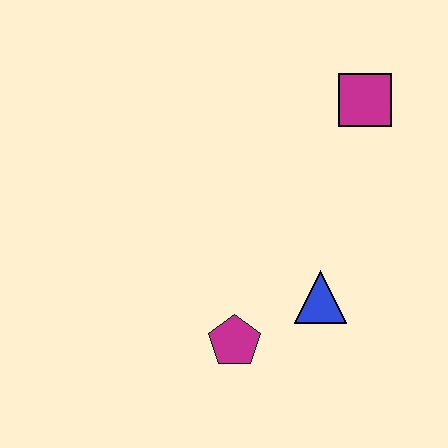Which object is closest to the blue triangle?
The magenta pentagon is closest to the blue triangle.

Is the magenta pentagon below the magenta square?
Yes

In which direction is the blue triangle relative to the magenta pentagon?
The blue triangle is to the right of the magenta pentagon.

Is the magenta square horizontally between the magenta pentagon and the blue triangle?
No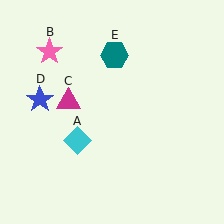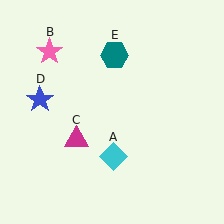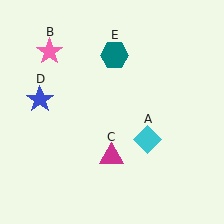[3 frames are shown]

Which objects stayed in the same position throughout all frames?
Pink star (object B) and blue star (object D) and teal hexagon (object E) remained stationary.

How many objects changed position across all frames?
2 objects changed position: cyan diamond (object A), magenta triangle (object C).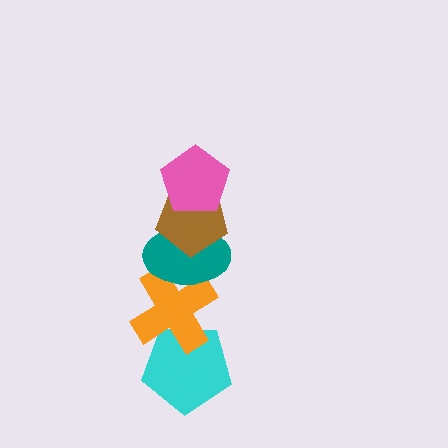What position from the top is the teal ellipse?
The teal ellipse is 3rd from the top.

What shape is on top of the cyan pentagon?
The orange cross is on top of the cyan pentagon.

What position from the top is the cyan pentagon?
The cyan pentagon is 5th from the top.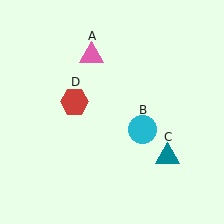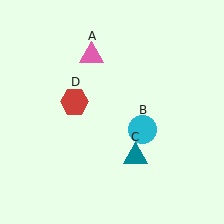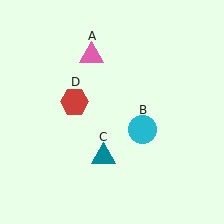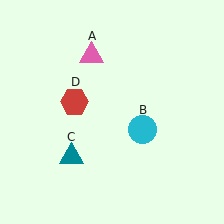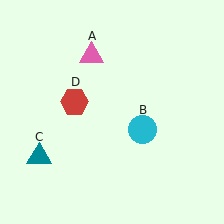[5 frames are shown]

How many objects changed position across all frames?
1 object changed position: teal triangle (object C).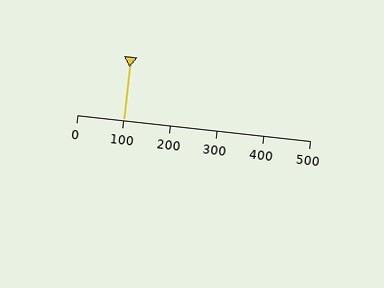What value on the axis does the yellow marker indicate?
The marker indicates approximately 100.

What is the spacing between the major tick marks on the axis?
The major ticks are spaced 100 apart.